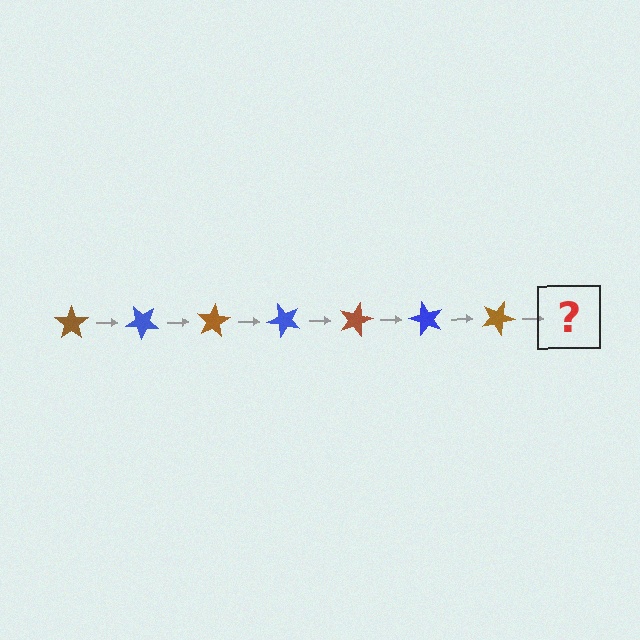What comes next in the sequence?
The next element should be a blue star, rotated 280 degrees from the start.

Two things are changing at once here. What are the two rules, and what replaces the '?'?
The two rules are that it rotates 40 degrees each step and the color cycles through brown and blue. The '?' should be a blue star, rotated 280 degrees from the start.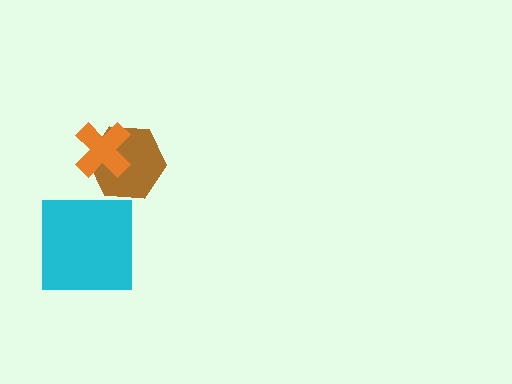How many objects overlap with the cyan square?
0 objects overlap with the cyan square.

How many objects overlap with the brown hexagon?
1 object overlaps with the brown hexagon.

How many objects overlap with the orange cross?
1 object overlaps with the orange cross.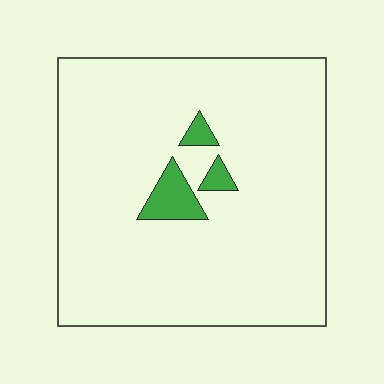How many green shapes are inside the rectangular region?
3.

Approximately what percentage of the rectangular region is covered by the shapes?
Approximately 5%.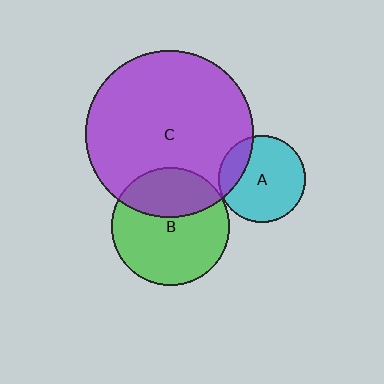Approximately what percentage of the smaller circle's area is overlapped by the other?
Approximately 20%.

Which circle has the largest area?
Circle C (purple).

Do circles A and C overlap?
Yes.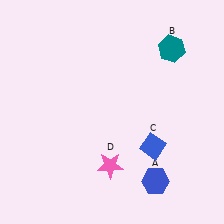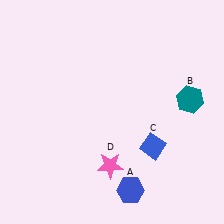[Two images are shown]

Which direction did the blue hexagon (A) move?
The blue hexagon (A) moved left.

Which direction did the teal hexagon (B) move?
The teal hexagon (B) moved down.